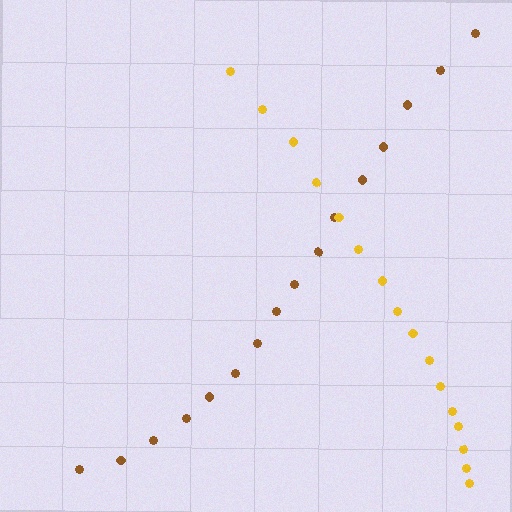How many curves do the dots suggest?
There are 2 distinct paths.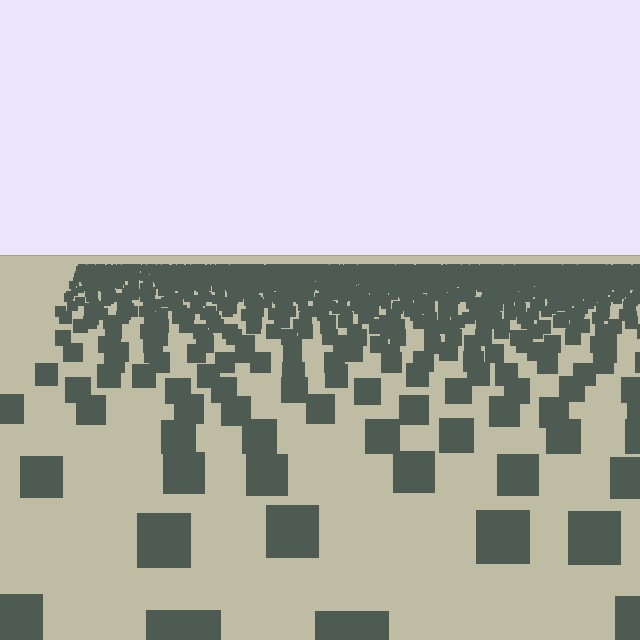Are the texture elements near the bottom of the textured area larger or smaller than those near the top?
Larger. Near the bottom, elements are closer to the viewer and appear at a bigger on-screen size.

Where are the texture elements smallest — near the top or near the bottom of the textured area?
Near the top.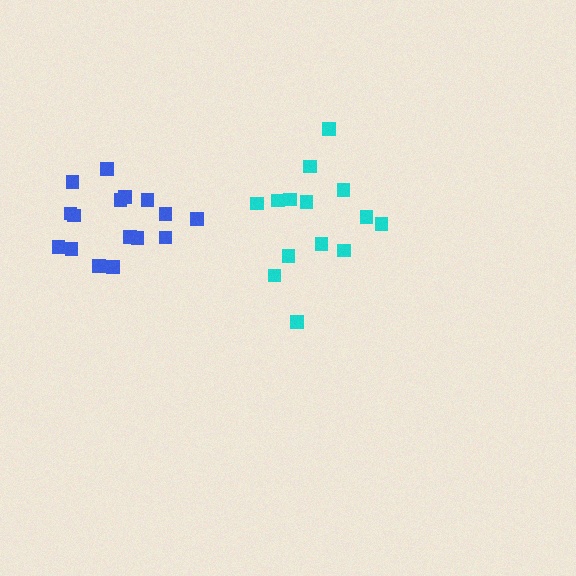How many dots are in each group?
Group 1: 14 dots, Group 2: 16 dots (30 total).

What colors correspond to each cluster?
The clusters are colored: cyan, blue.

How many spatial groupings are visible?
There are 2 spatial groupings.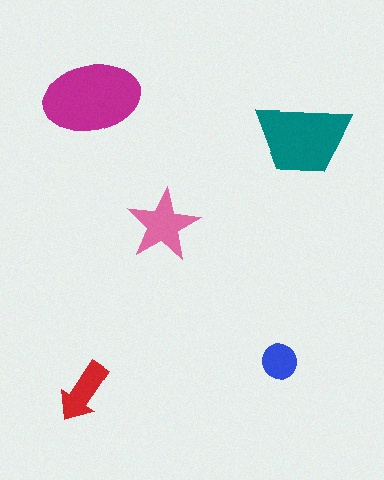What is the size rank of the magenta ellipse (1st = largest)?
1st.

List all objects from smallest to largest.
The blue circle, the red arrow, the pink star, the teal trapezoid, the magenta ellipse.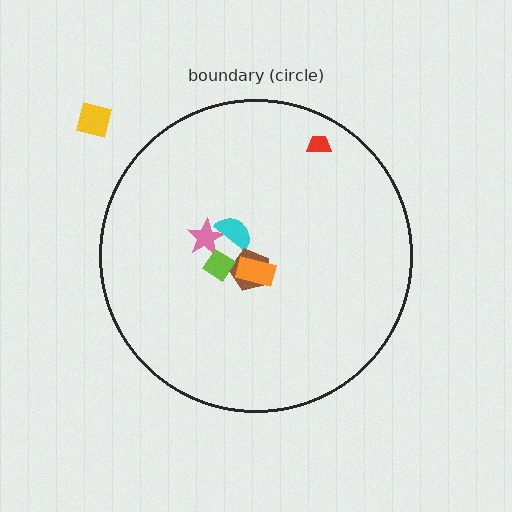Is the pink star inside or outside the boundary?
Inside.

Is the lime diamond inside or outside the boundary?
Inside.